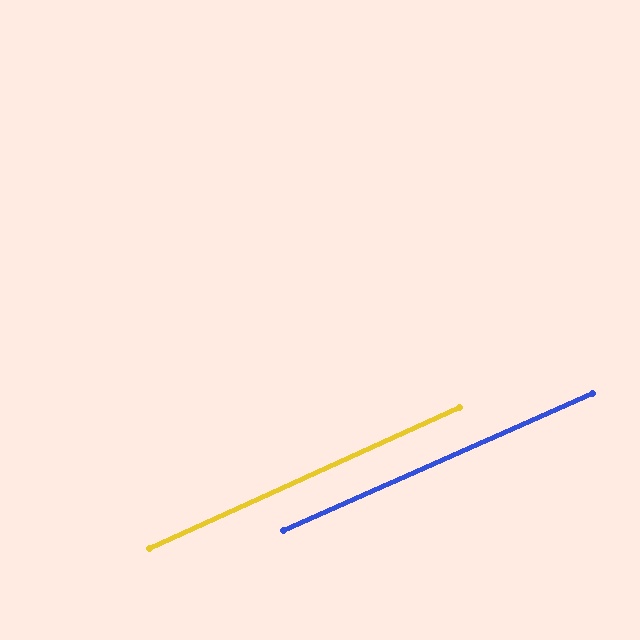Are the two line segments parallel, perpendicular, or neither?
Parallel — their directions differ by only 0.4°.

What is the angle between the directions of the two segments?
Approximately 0 degrees.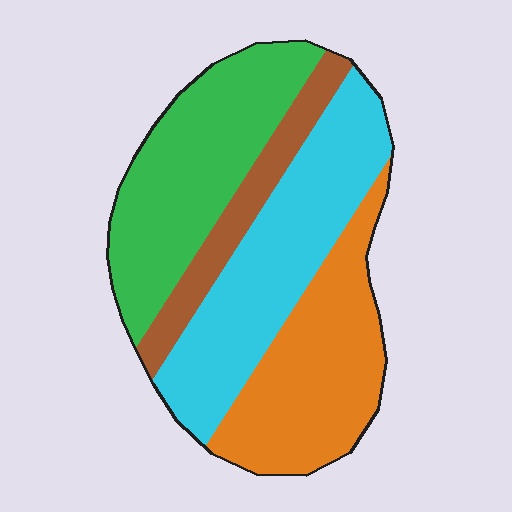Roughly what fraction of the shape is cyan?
Cyan takes up about one third (1/3) of the shape.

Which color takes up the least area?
Brown, at roughly 10%.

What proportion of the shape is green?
Green takes up about one third (1/3) of the shape.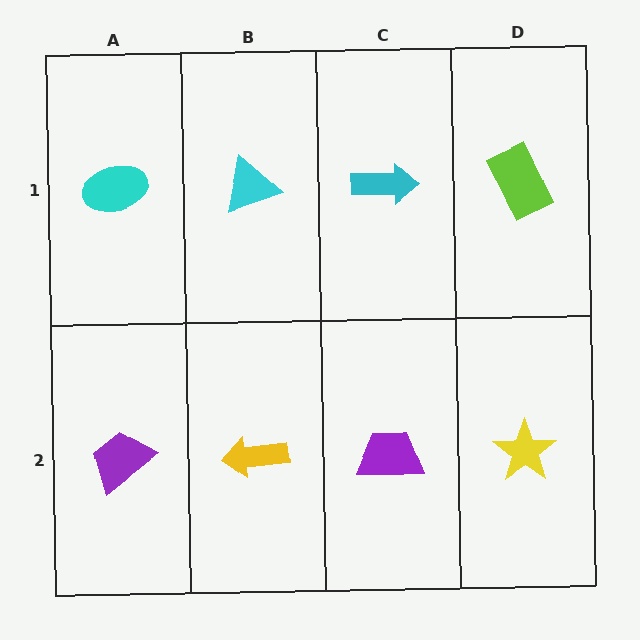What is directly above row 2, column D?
A lime rectangle.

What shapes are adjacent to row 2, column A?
A cyan ellipse (row 1, column A), a yellow arrow (row 2, column B).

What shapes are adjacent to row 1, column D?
A yellow star (row 2, column D), a cyan arrow (row 1, column C).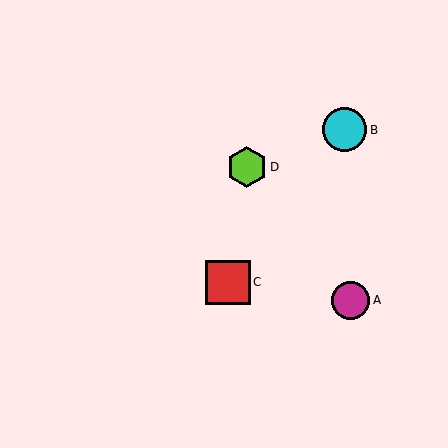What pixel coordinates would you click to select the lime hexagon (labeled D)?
Click at (247, 167) to select the lime hexagon D.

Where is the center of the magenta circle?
The center of the magenta circle is at (351, 300).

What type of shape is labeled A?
Shape A is a magenta circle.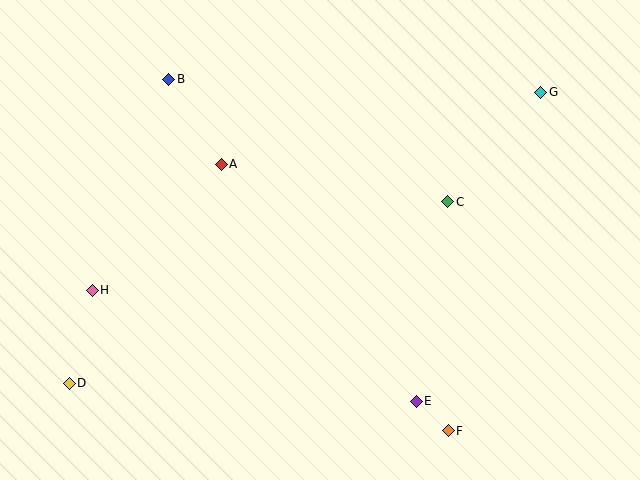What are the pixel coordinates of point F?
Point F is at (448, 431).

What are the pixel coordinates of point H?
Point H is at (92, 290).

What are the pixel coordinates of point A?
Point A is at (221, 164).